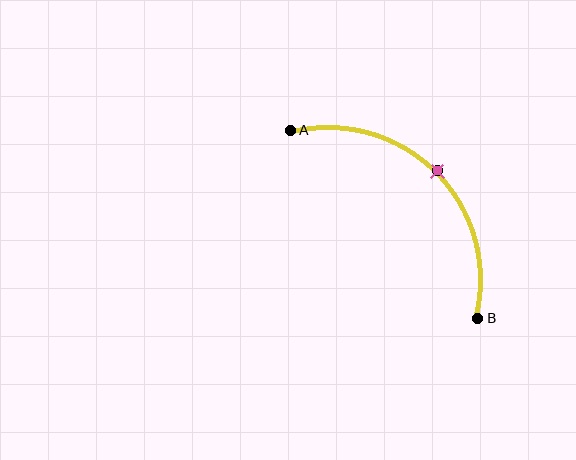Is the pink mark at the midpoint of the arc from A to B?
Yes. The pink mark lies on the arc at equal arc-length from both A and B — it is the arc midpoint.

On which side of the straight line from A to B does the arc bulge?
The arc bulges above and to the right of the straight line connecting A and B.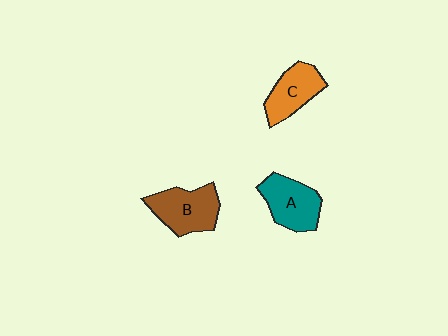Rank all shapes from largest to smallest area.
From largest to smallest: B (brown), A (teal), C (orange).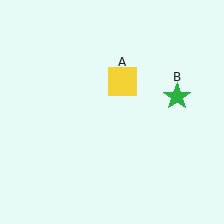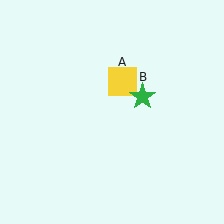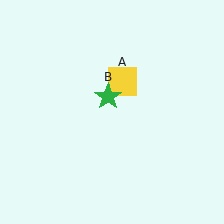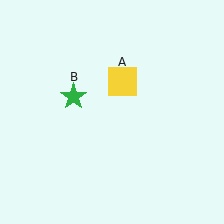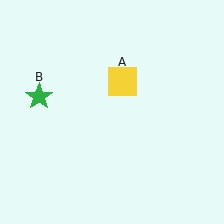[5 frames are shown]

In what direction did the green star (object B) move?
The green star (object B) moved left.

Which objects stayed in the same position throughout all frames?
Yellow square (object A) remained stationary.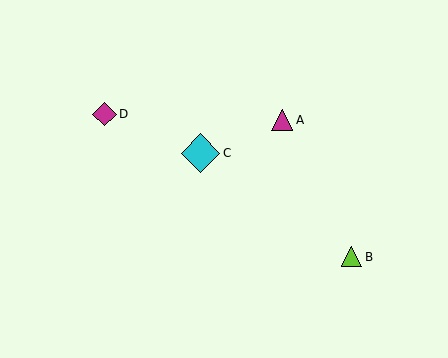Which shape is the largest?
The cyan diamond (labeled C) is the largest.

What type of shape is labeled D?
Shape D is a magenta diamond.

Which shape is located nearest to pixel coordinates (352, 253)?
The lime triangle (labeled B) at (351, 257) is nearest to that location.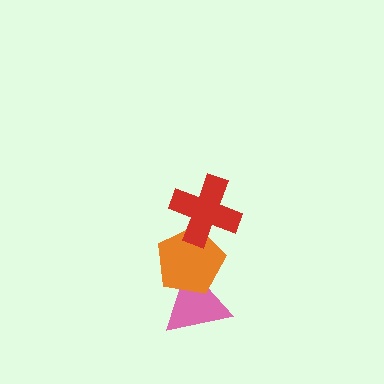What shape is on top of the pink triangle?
The orange pentagon is on top of the pink triangle.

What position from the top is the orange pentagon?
The orange pentagon is 2nd from the top.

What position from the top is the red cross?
The red cross is 1st from the top.